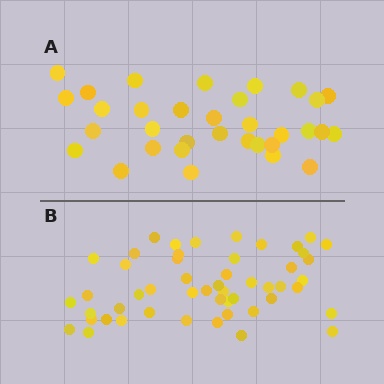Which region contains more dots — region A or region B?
Region B (the bottom region) has more dots.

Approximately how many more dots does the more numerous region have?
Region B has approximately 20 more dots than region A.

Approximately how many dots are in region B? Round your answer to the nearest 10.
About 50 dots. (The exact count is 51, which rounds to 50.)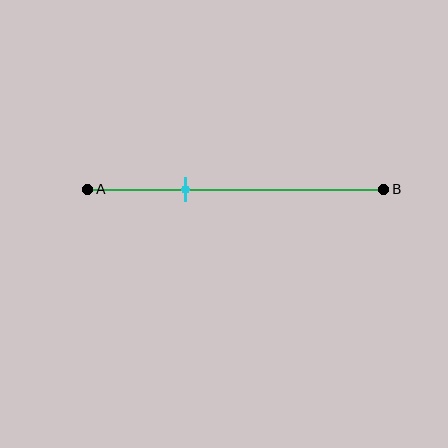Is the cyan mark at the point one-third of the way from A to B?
Yes, the mark is approximately at the one-third point.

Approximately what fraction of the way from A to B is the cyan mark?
The cyan mark is approximately 35% of the way from A to B.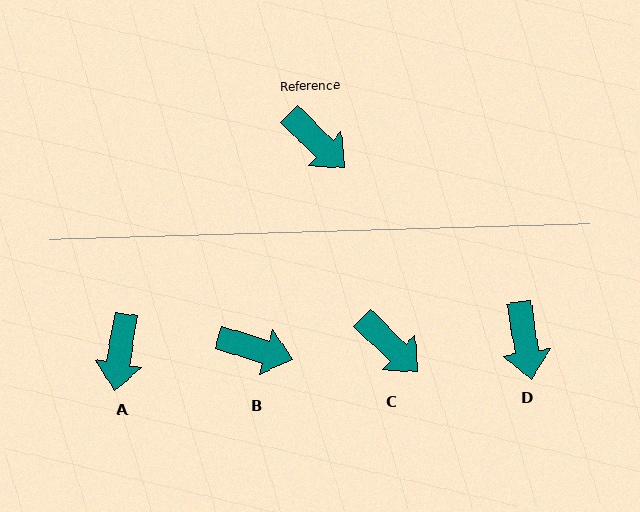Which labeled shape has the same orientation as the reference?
C.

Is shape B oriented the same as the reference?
No, it is off by about 27 degrees.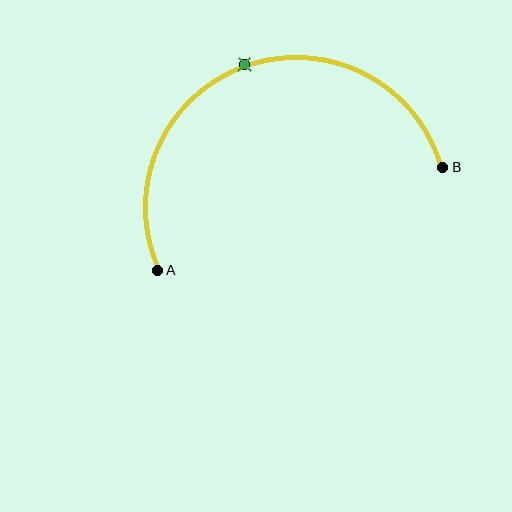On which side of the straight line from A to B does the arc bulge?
The arc bulges above the straight line connecting A and B.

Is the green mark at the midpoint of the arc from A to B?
Yes. The green mark lies on the arc at equal arc-length from both A and B — it is the arc midpoint.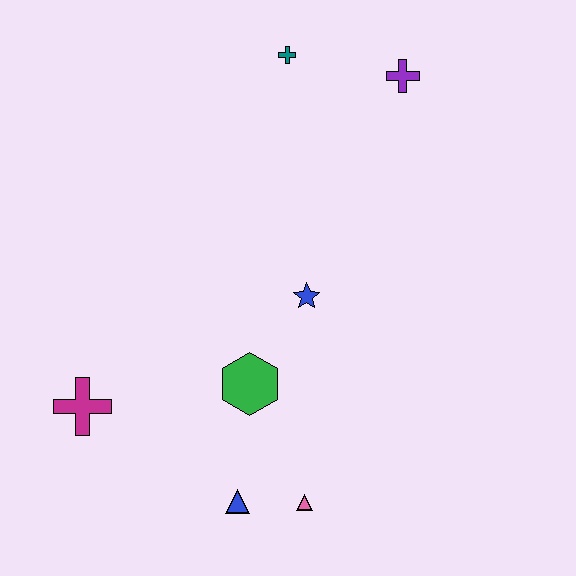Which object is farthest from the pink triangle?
The teal cross is farthest from the pink triangle.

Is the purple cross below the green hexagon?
No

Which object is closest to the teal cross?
The purple cross is closest to the teal cross.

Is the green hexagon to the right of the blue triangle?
Yes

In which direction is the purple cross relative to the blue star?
The purple cross is above the blue star.